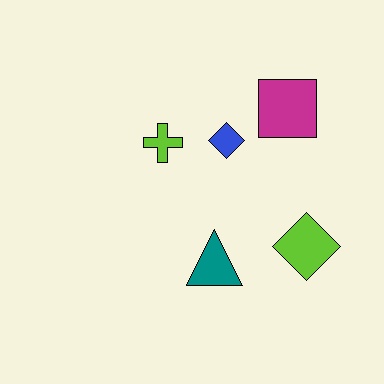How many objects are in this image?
There are 5 objects.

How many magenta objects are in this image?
There is 1 magenta object.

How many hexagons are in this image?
There are no hexagons.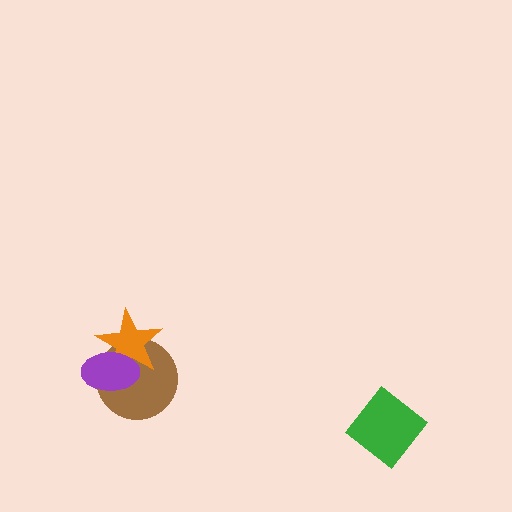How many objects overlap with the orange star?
2 objects overlap with the orange star.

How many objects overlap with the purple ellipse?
2 objects overlap with the purple ellipse.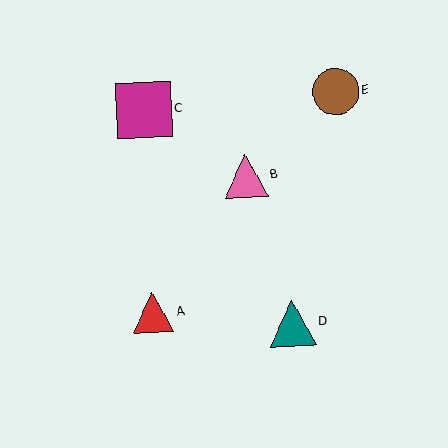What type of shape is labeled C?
Shape C is a magenta square.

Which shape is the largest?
The magenta square (labeled C) is the largest.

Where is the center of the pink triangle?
The center of the pink triangle is at (246, 176).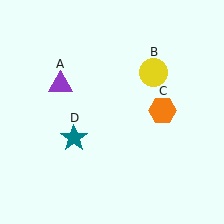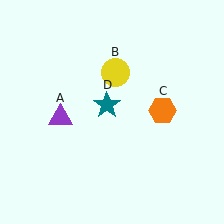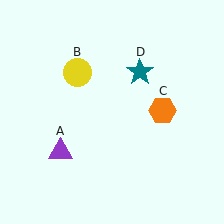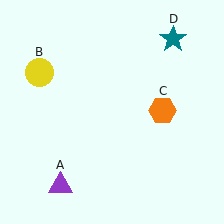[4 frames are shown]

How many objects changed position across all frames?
3 objects changed position: purple triangle (object A), yellow circle (object B), teal star (object D).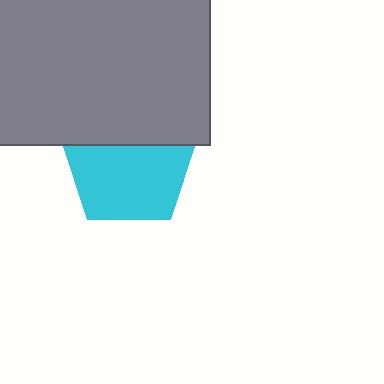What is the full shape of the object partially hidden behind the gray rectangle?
The partially hidden object is a cyan pentagon.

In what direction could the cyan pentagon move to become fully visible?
The cyan pentagon could move down. That would shift it out from behind the gray rectangle entirely.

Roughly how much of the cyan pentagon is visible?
Most of it is visible (roughly 67%).